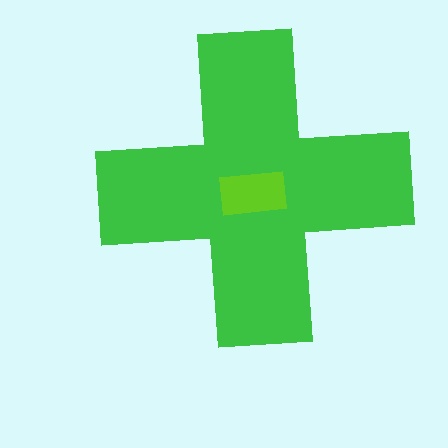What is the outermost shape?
The green cross.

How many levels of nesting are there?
2.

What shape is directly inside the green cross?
The lime rectangle.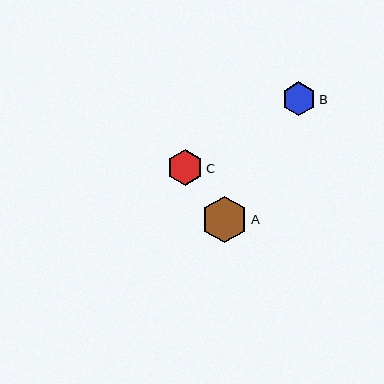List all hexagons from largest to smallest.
From largest to smallest: A, C, B.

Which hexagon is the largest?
Hexagon A is the largest with a size of approximately 46 pixels.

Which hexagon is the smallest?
Hexagon B is the smallest with a size of approximately 34 pixels.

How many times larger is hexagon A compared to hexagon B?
Hexagon A is approximately 1.4 times the size of hexagon B.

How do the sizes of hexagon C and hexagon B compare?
Hexagon C and hexagon B are approximately the same size.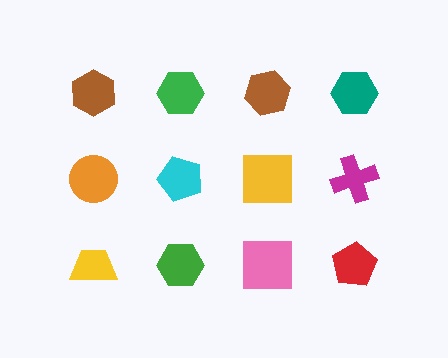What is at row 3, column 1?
A yellow trapezoid.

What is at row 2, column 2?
A cyan pentagon.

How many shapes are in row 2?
4 shapes.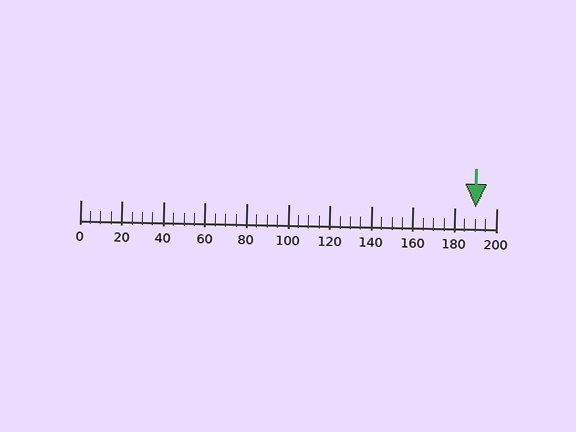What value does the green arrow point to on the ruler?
The green arrow points to approximately 190.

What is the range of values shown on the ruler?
The ruler shows values from 0 to 200.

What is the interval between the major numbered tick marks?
The major tick marks are spaced 20 units apart.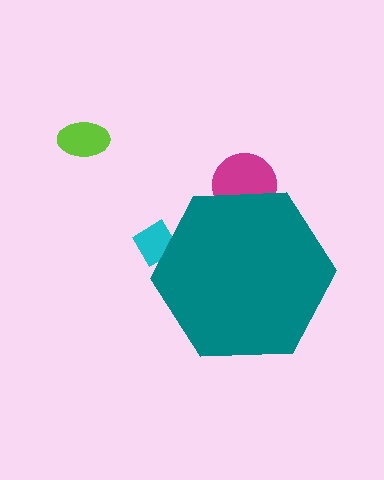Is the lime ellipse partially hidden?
No, the lime ellipse is fully visible.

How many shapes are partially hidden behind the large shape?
2 shapes are partially hidden.